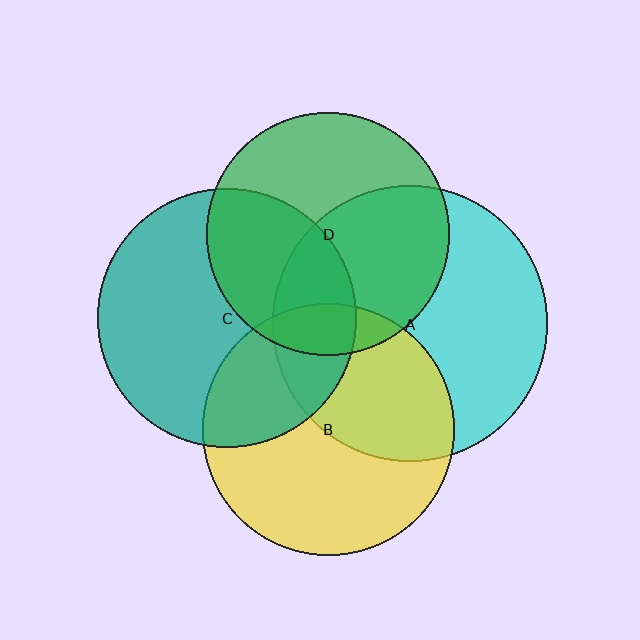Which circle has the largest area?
Circle A (cyan).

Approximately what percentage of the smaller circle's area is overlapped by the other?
Approximately 30%.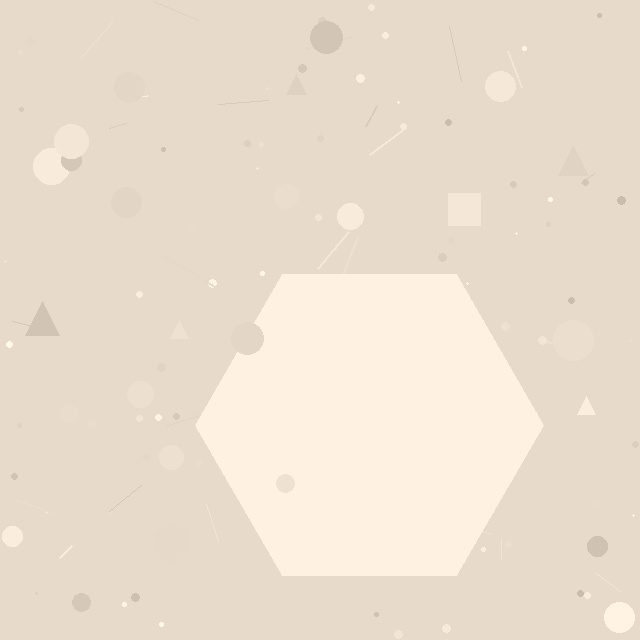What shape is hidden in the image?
A hexagon is hidden in the image.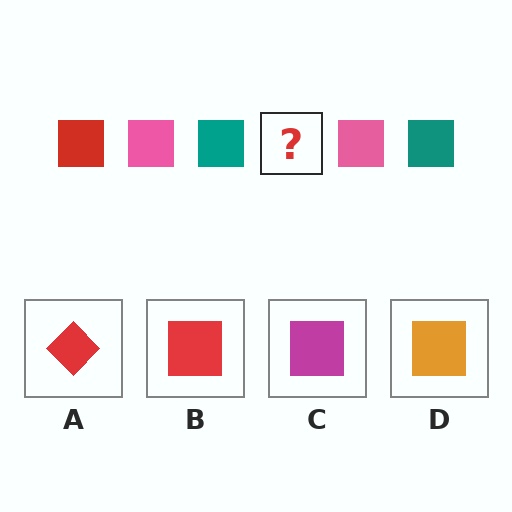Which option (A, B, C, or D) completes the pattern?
B.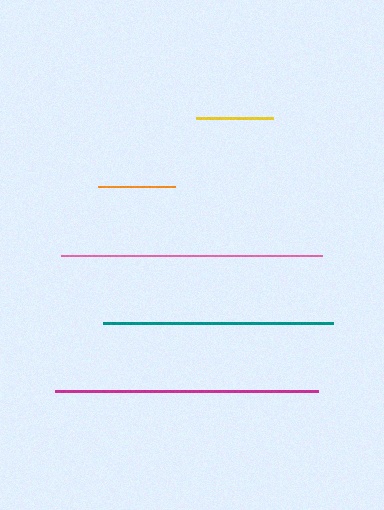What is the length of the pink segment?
The pink segment is approximately 261 pixels long.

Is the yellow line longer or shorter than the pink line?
The pink line is longer than the yellow line.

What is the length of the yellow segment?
The yellow segment is approximately 77 pixels long.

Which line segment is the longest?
The magenta line is the longest at approximately 263 pixels.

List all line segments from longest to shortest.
From longest to shortest: magenta, pink, teal, orange, yellow.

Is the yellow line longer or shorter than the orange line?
The orange line is longer than the yellow line.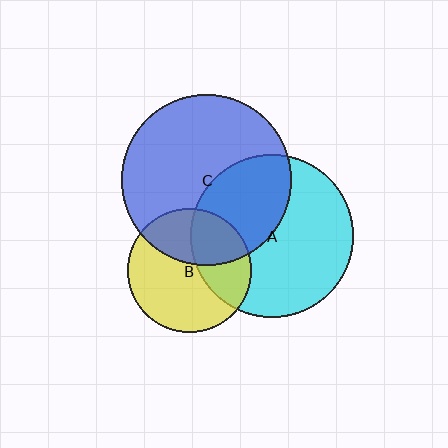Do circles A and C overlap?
Yes.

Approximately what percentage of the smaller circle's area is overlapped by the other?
Approximately 40%.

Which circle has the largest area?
Circle C (blue).